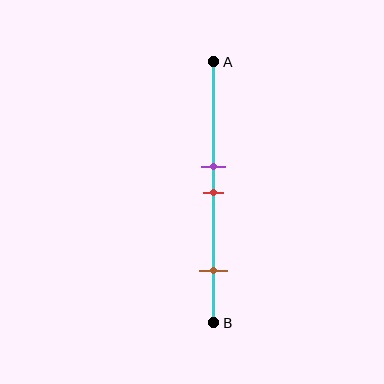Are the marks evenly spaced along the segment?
No, the marks are not evenly spaced.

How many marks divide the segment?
There are 3 marks dividing the segment.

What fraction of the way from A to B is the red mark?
The red mark is approximately 50% (0.5) of the way from A to B.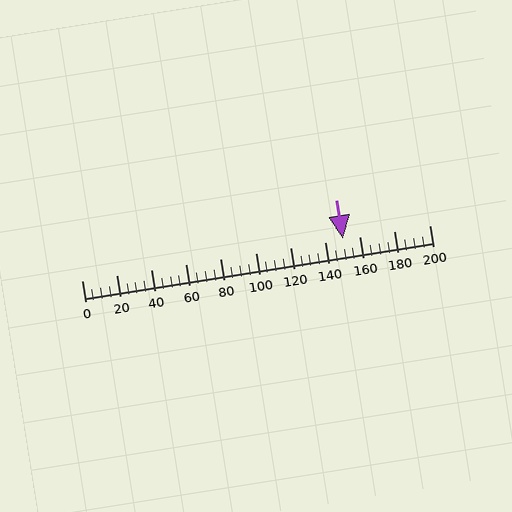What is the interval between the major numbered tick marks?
The major tick marks are spaced 20 units apart.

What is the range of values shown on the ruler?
The ruler shows values from 0 to 200.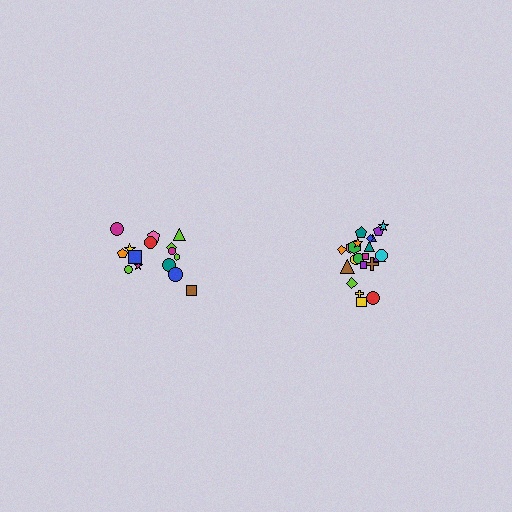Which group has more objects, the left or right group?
The right group.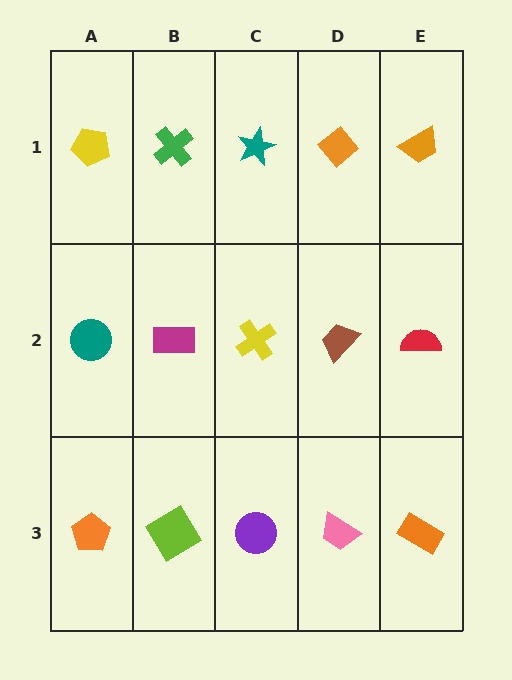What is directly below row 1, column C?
A yellow cross.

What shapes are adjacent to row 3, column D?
A brown trapezoid (row 2, column D), a purple circle (row 3, column C), an orange rectangle (row 3, column E).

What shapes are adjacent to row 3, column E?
A red semicircle (row 2, column E), a pink trapezoid (row 3, column D).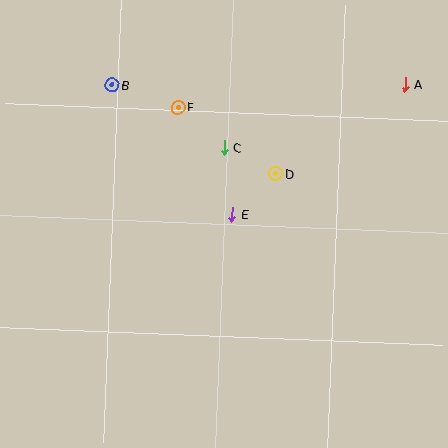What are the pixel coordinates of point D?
Point D is at (276, 174).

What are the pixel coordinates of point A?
Point A is at (405, 84).